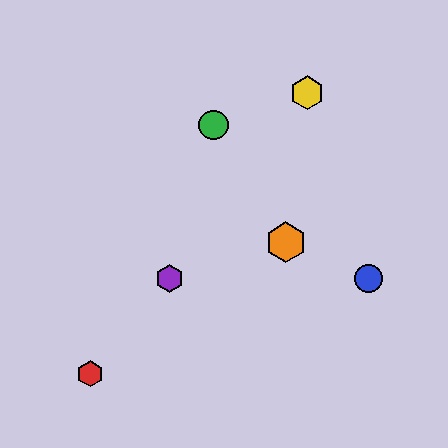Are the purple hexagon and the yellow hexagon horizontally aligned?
No, the purple hexagon is at y≈279 and the yellow hexagon is at y≈93.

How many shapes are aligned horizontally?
2 shapes (the blue circle, the purple hexagon) are aligned horizontally.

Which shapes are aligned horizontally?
The blue circle, the purple hexagon are aligned horizontally.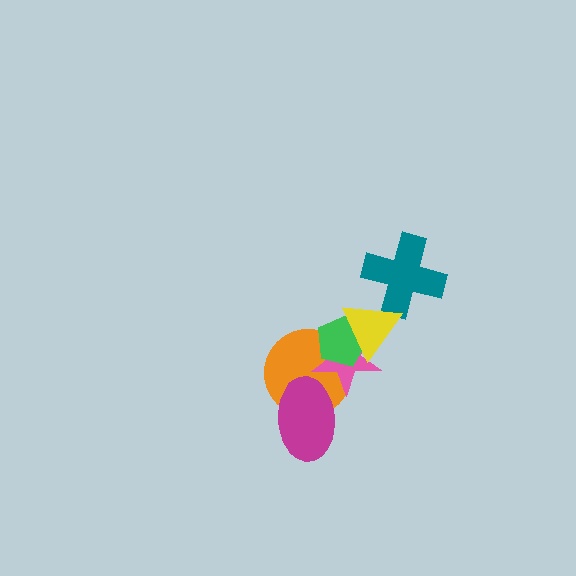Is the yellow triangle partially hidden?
No, no other shape covers it.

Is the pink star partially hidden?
Yes, it is partially covered by another shape.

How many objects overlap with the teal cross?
1 object overlaps with the teal cross.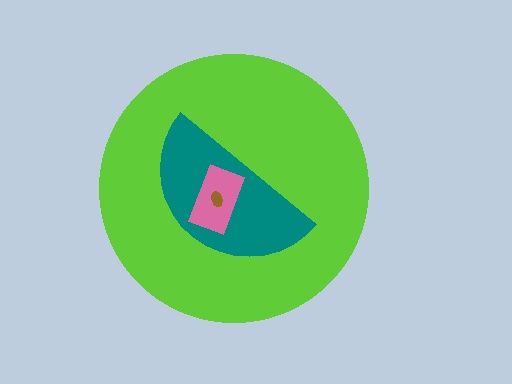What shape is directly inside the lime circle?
The teal semicircle.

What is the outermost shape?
The lime circle.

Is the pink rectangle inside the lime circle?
Yes.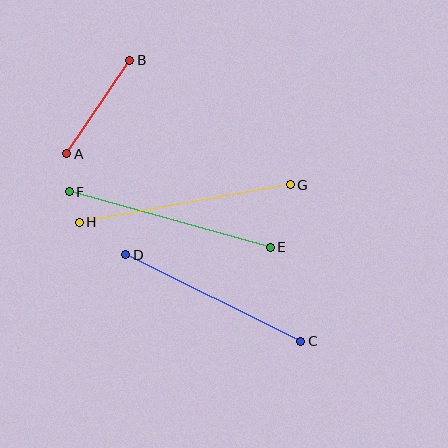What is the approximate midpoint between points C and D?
The midpoint is at approximately (213, 298) pixels.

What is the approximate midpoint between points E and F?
The midpoint is at approximately (170, 219) pixels.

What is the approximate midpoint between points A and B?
The midpoint is at approximately (98, 107) pixels.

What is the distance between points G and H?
The distance is approximately 214 pixels.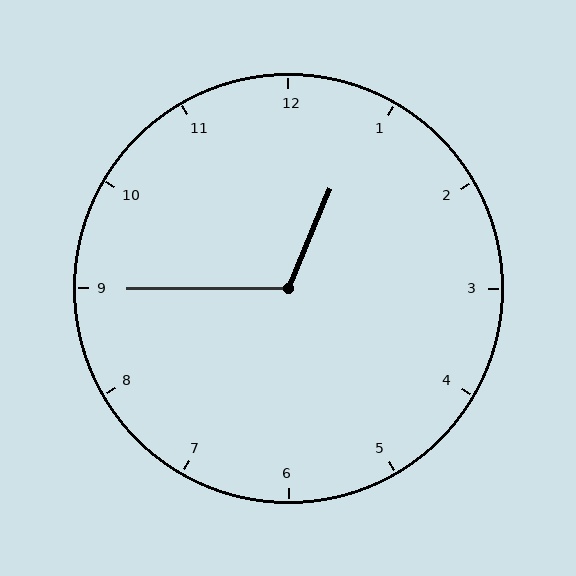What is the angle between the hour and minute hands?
Approximately 112 degrees.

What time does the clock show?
12:45.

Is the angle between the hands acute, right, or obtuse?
It is obtuse.